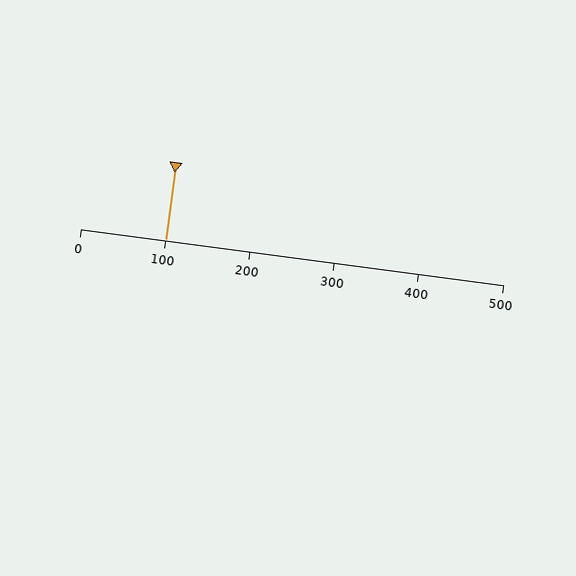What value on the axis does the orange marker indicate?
The marker indicates approximately 100.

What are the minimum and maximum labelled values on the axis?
The axis runs from 0 to 500.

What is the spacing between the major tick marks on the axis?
The major ticks are spaced 100 apart.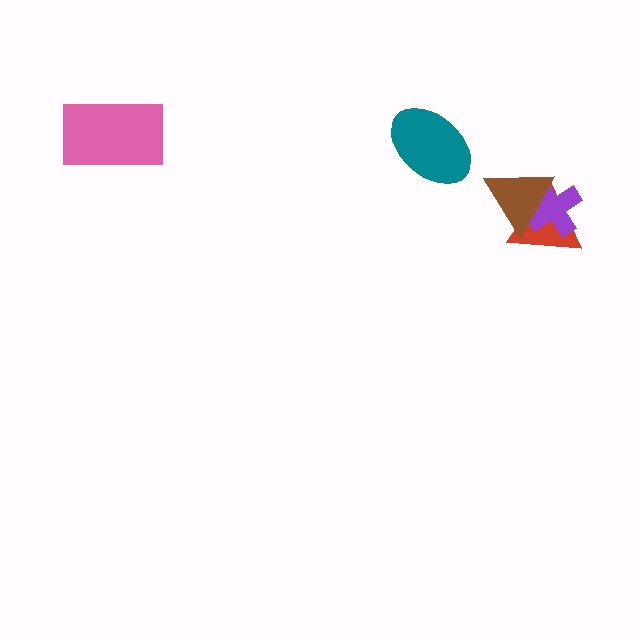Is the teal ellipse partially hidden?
No, no other shape covers it.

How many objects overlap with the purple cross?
2 objects overlap with the purple cross.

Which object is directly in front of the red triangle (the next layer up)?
The purple cross is directly in front of the red triangle.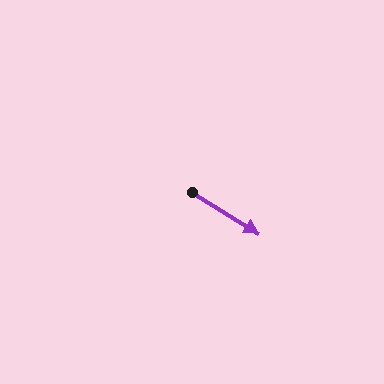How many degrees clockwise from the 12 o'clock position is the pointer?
Approximately 122 degrees.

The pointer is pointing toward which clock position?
Roughly 4 o'clock.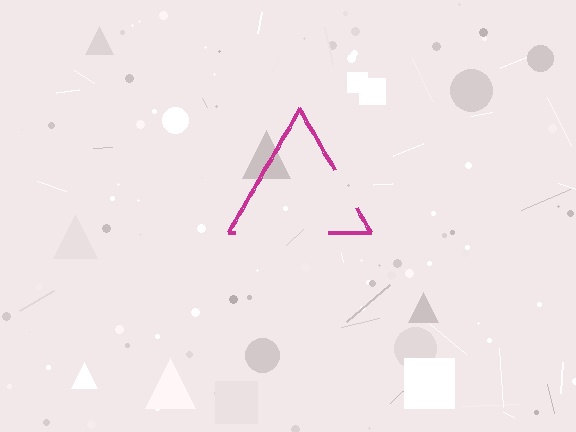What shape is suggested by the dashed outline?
The dashed outline suggests a triangle.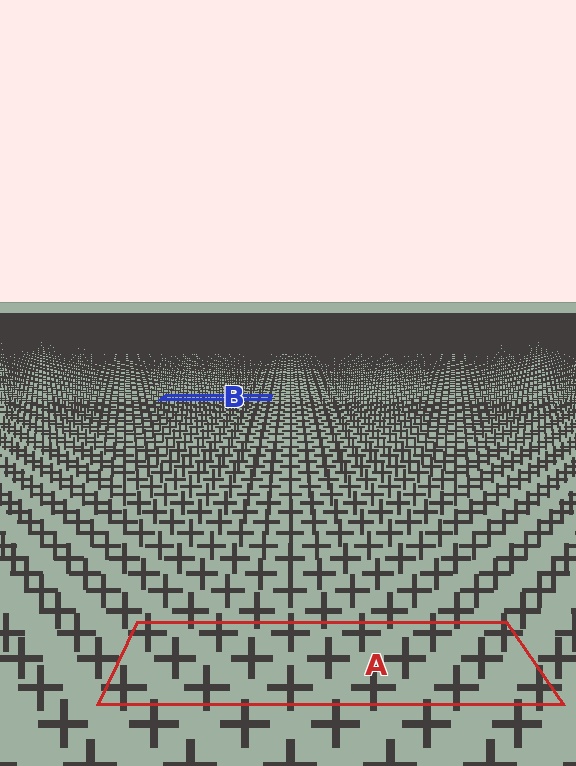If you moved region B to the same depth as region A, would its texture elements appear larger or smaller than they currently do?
They would appear larger. At a closer depth, the same texture elements are projected at a bigger on-screen size.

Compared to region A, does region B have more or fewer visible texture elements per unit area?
Region B has more texture elements per unit area — they are packed more densely because it is farther away.